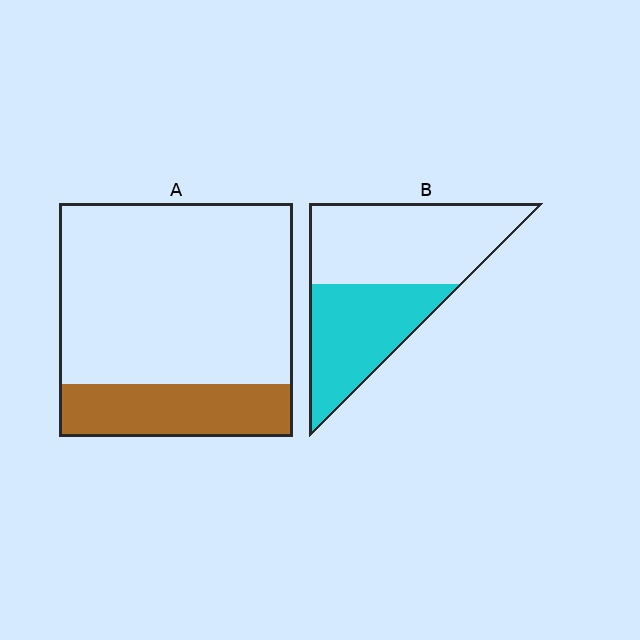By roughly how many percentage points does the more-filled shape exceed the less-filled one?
By roughly 20 percentage points (B over A).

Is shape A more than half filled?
No.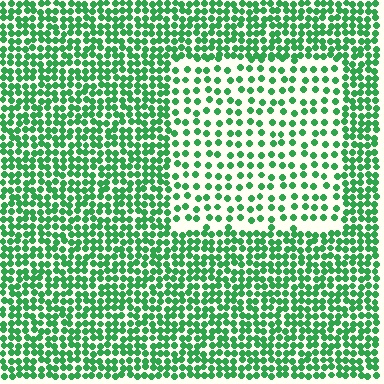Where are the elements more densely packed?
The elements are more densely packed outside the rectangle boundary.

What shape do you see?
I see a rectangle.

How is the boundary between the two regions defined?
The boundary is defined by a change in element density (approximately 2.1x ratio). All elements are the same color, size, and shape.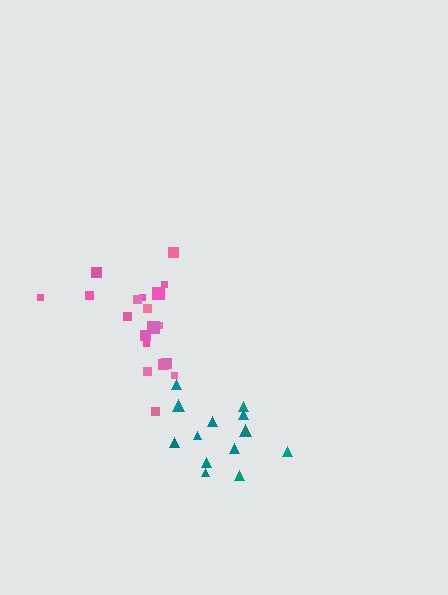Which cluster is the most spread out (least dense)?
Teal.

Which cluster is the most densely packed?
Pink.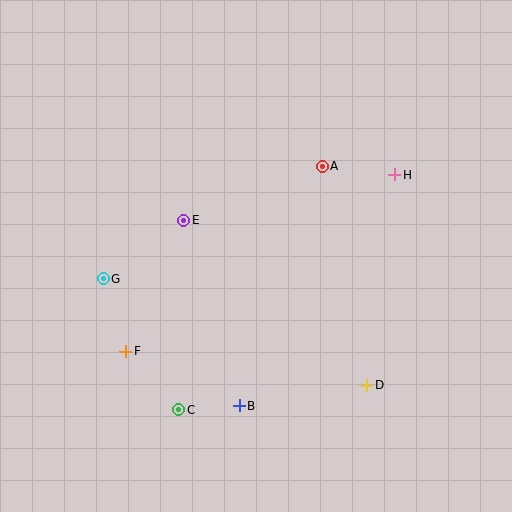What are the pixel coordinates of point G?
Point G is at (103, 279).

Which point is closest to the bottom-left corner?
Point F is closest to the bottom-left corner.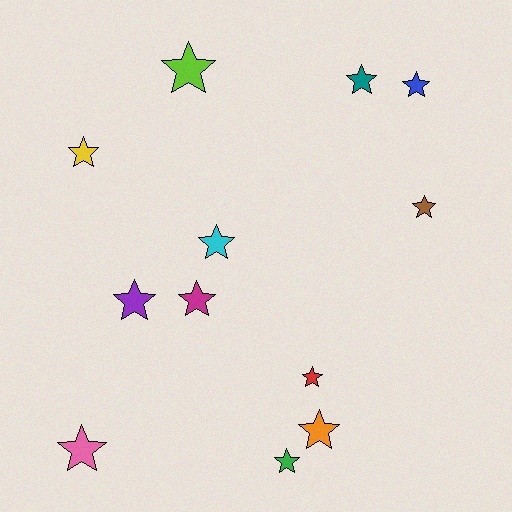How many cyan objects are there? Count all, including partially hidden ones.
There is 1 cyan object.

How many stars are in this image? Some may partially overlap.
There are 12 stars.